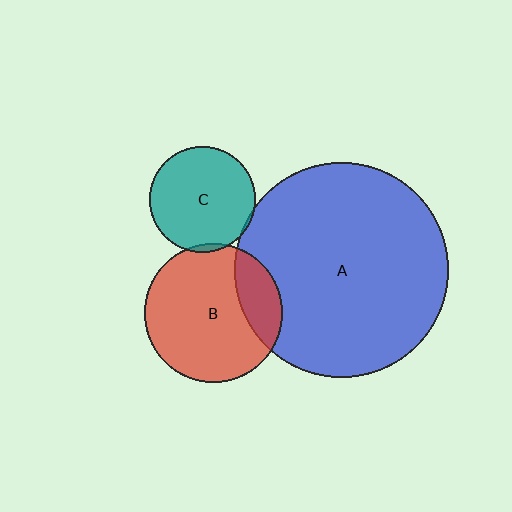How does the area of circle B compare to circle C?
Approximately 1.7 times.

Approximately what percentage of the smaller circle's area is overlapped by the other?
Approximately 20%.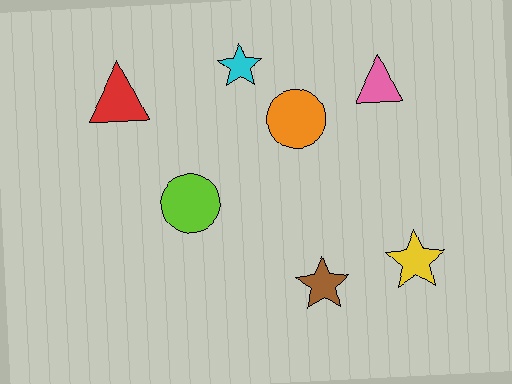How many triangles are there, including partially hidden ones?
There are 2 triangles.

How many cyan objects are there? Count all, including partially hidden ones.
There is 1 cyan object.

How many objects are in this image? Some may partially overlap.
There are 7 objects.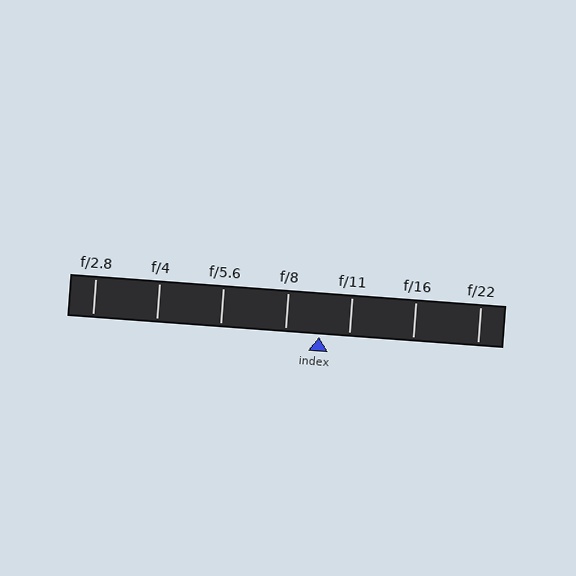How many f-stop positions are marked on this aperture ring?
There are 7 f-stop positions marked.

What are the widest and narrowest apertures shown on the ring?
The widest aperture shown is f/2.8 and the narrowest is f/22.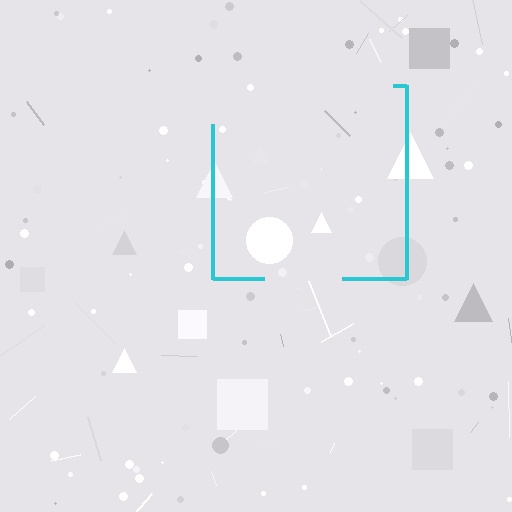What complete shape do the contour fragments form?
The contour fragments form a square.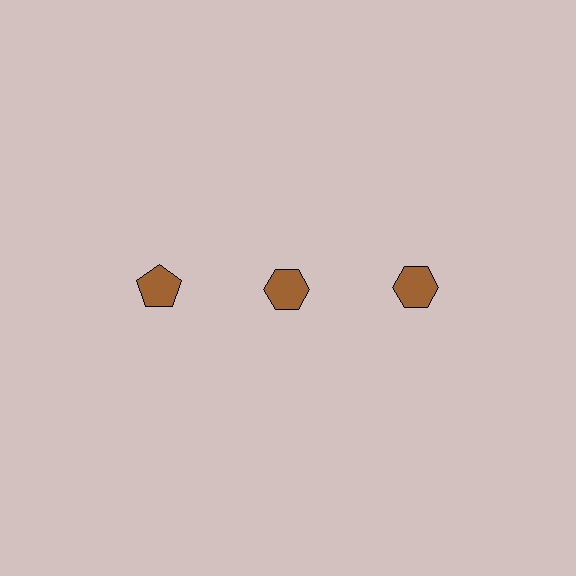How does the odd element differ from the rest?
It has a different shape: pentagon instead of hexagon.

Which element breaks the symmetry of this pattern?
The brown pentagon in the top row, leftmost column breaks the symmetry. All other shapes are brown hexagons.